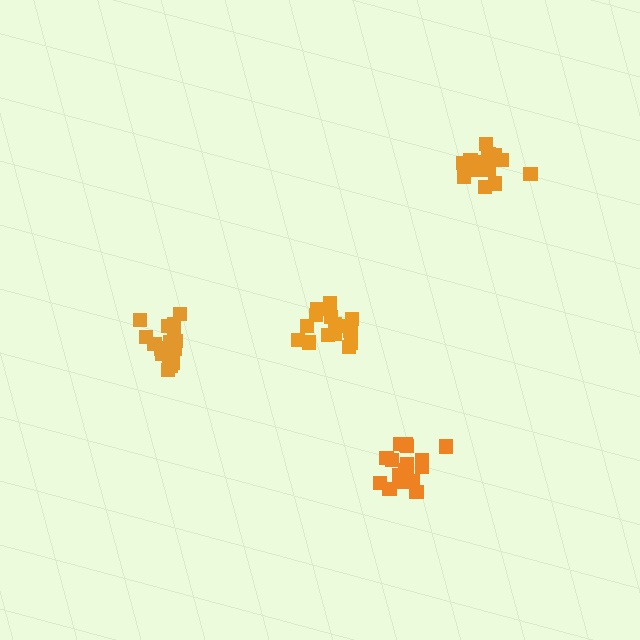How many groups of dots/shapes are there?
There are 4 groups.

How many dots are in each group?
Group 1: 14 dots, Group 2: 16 dots, Group 3: 17 dots, Group 4: 17 dots (64 total).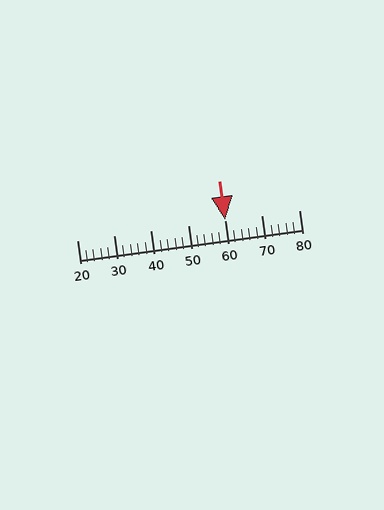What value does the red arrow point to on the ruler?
The red arrow points to approximately 60.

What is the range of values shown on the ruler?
The ruler shows values from 20 to 80.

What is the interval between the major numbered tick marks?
The major tick marks are spaced 10 units apart.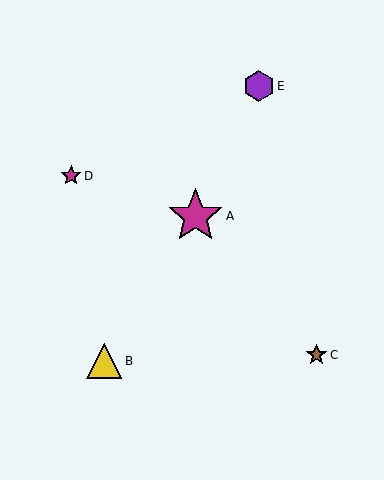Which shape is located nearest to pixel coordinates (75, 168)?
The magenta star (labeled D) at (71, 176) is nearest to that location.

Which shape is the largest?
The magenta star (labeled A) is the largest.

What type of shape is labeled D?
Shape D is a magenta star.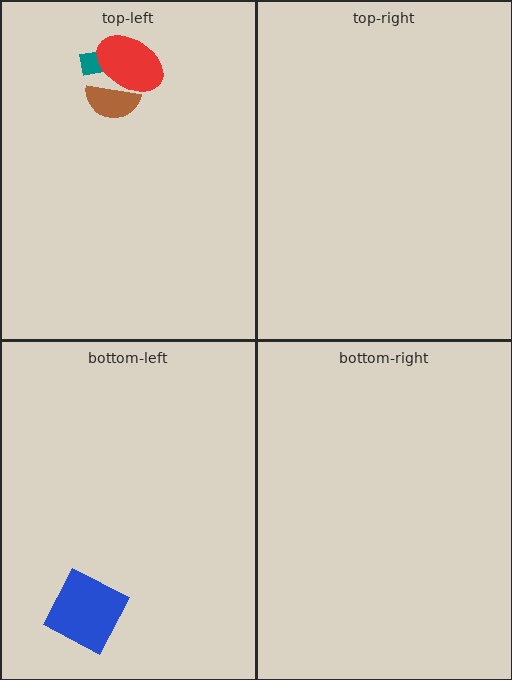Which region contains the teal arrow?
The top-left region.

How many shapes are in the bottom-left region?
1.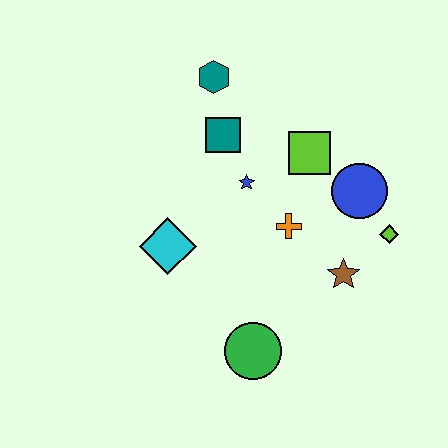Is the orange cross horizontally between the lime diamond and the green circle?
Yes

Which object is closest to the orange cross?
The blue star is closest to the orange cross.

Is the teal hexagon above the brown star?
Yes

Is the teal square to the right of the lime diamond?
No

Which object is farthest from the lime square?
The green circle is farthest from the lime square.